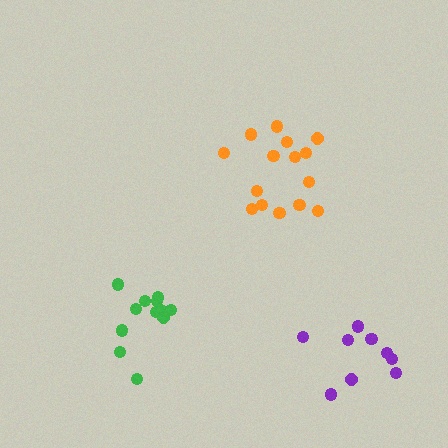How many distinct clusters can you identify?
There are 3 distinct clusters.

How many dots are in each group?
Group 1: 12 dots, Group 2: 15 dots, Group 3: 9 dots (36 total).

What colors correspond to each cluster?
The clusters are colored: green, orange, purple.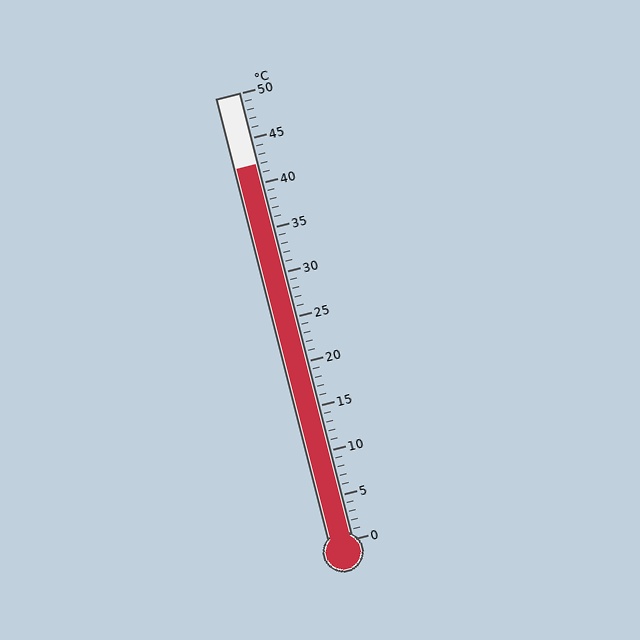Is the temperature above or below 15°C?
The temperature is above 15°C.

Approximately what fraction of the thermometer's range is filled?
The thermometer is filled to approximately 85% of its range.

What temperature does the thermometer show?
The thermometer shows approximately 42°C.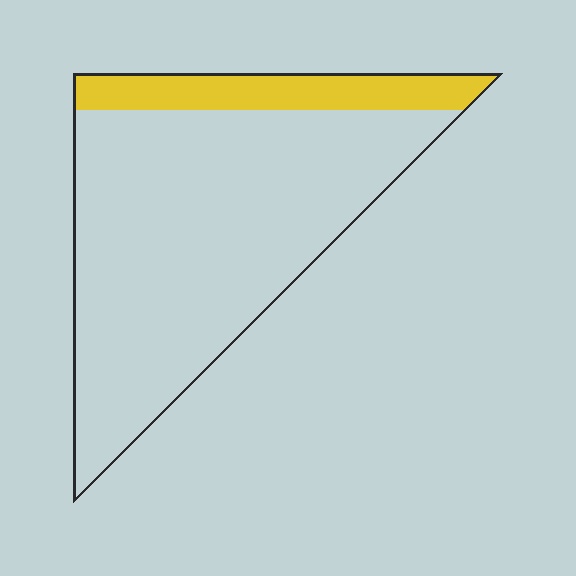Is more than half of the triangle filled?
No.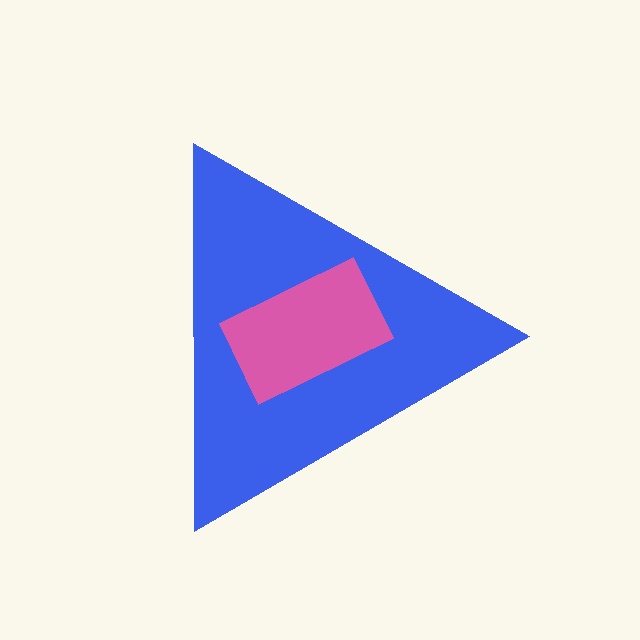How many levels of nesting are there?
2.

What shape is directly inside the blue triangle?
The pink rectangle.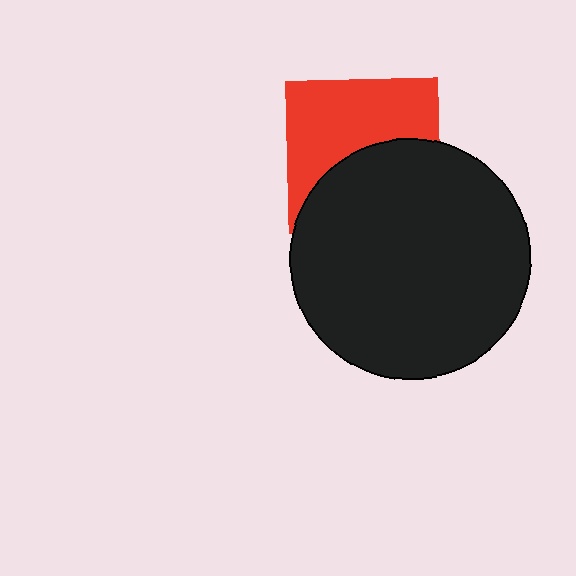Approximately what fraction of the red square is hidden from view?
Roughly 47% of the red square is hidden behind the black circle.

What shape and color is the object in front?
The object in front is a black circle.